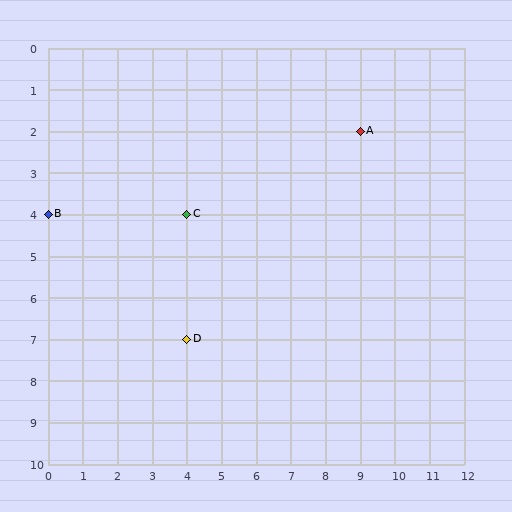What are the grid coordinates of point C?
Point C is at grid coordinates (4, 4).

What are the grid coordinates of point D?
Point D is at grid coordinates (4, 7).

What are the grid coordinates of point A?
Point A is at grid coordinates (9, 2).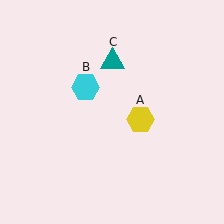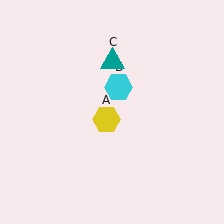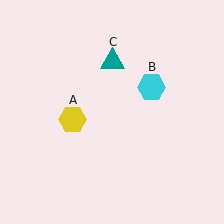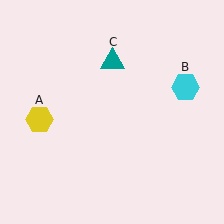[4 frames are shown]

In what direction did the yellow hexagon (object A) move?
The yellow hexagon (object A) moved left.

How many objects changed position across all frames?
2 objects changed position: yellow hexagon (object A), cyan hexagon (object B).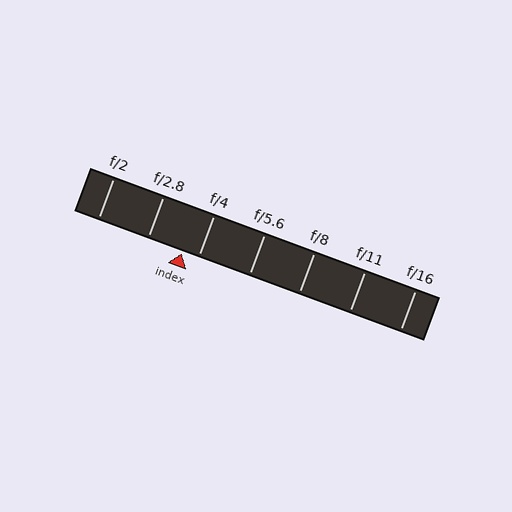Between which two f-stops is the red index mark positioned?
The index mark is between f/2.8 and f/4.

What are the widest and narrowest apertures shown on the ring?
The widest aperture shown is f/2 and the narrowest is f/16.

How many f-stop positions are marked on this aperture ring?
There are 7 f-stop positions marked.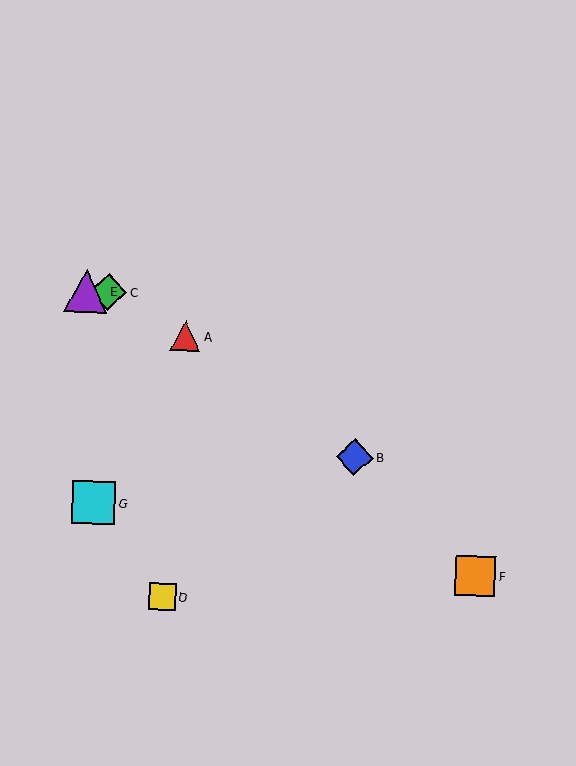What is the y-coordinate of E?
Object E is at y≈291.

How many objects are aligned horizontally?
2 objects (C, E) are aligned horizontally.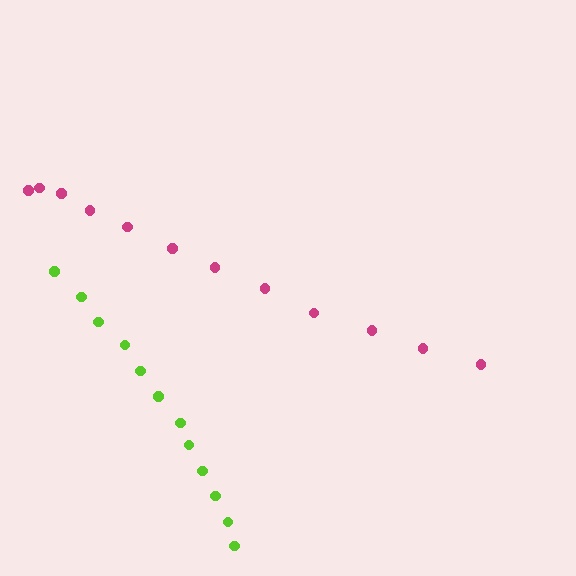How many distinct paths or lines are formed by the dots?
There are 2 distinct paths.